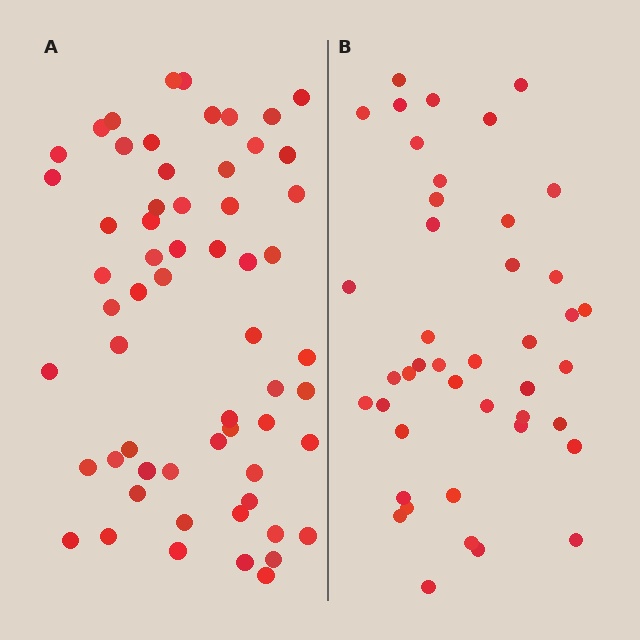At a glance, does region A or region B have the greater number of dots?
Region A (the left region) has more dots.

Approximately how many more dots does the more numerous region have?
Region A has approximately 15 more dots than region B.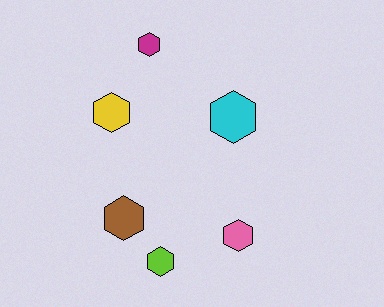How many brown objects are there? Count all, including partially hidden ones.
There is 1 brown object.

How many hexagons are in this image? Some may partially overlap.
There are 6 hexagons.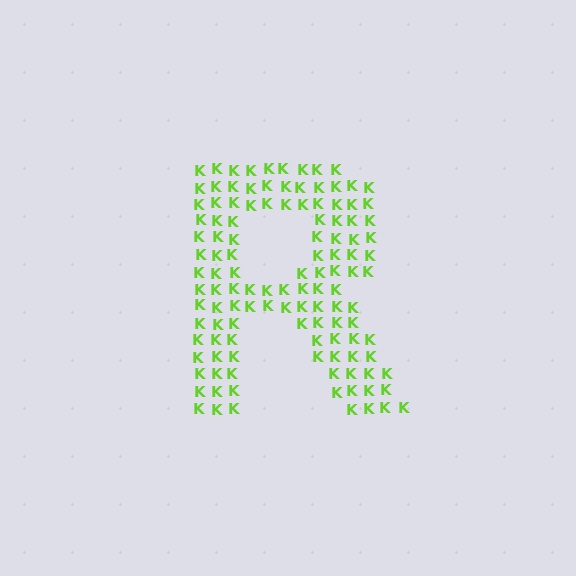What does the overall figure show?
The overall figure shows the letter R.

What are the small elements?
The small elements are letter K's.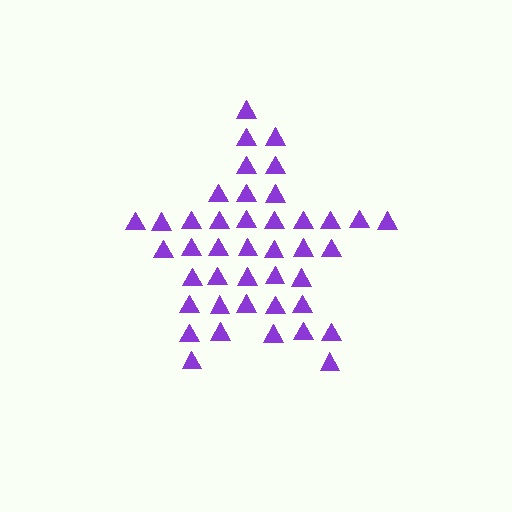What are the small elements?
The small elements are triangles.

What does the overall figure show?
The overall figure shows a star.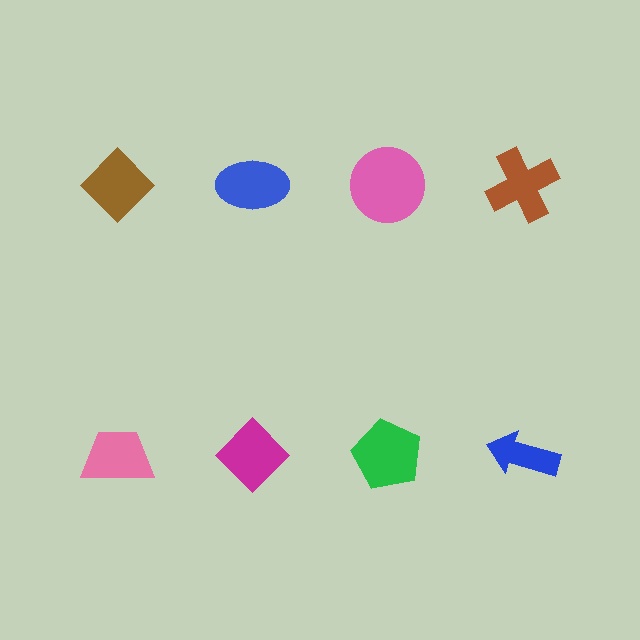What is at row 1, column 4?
A brown cross.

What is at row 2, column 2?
A magenta diamond.